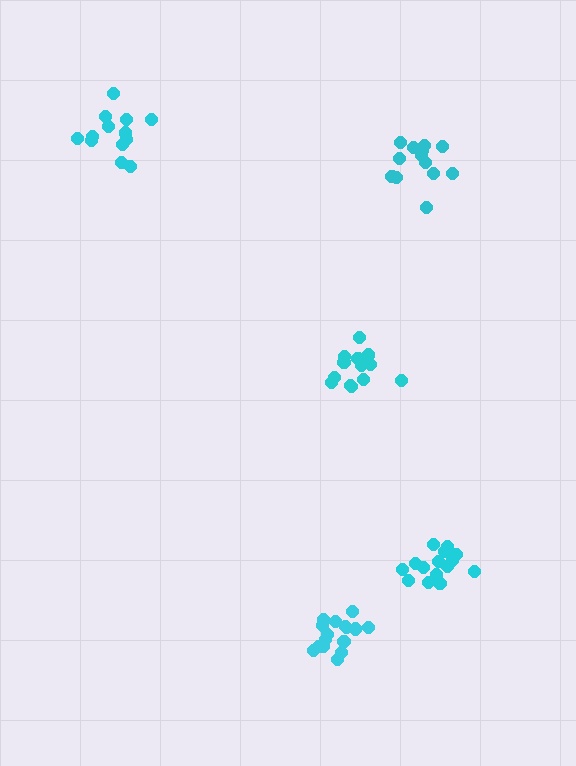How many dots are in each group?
Group 1: 13 dots, Group 2: 14 dots, Group 3: 16 dots, Group 4: 16 dots, Group 5: 13 dots (72 total).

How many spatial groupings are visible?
There are 5 spatial groupings.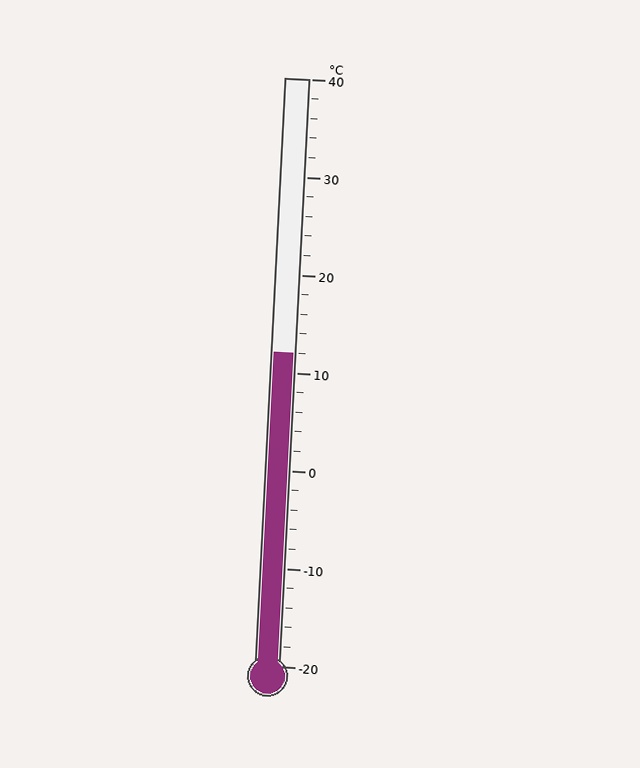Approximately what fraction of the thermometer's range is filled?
The thermometer is filled to approximately 55% of its range.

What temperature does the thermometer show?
The thermometer shows approximately 12°C.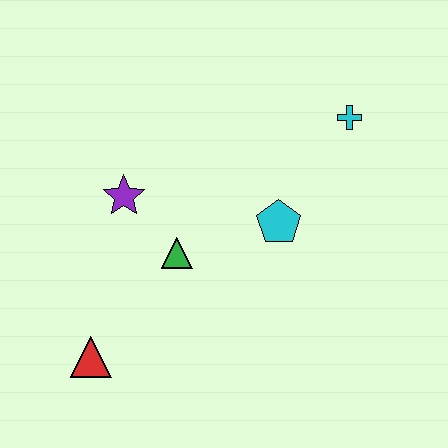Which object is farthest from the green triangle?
The cyan cross is farthest from the green triangle.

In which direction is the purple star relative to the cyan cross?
The purple star is to the left of the cyan cross.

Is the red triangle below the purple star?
Yes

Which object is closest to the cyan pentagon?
The green triangle is closest to the cyan pentagon.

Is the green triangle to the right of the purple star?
Yes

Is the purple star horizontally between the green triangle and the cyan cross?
No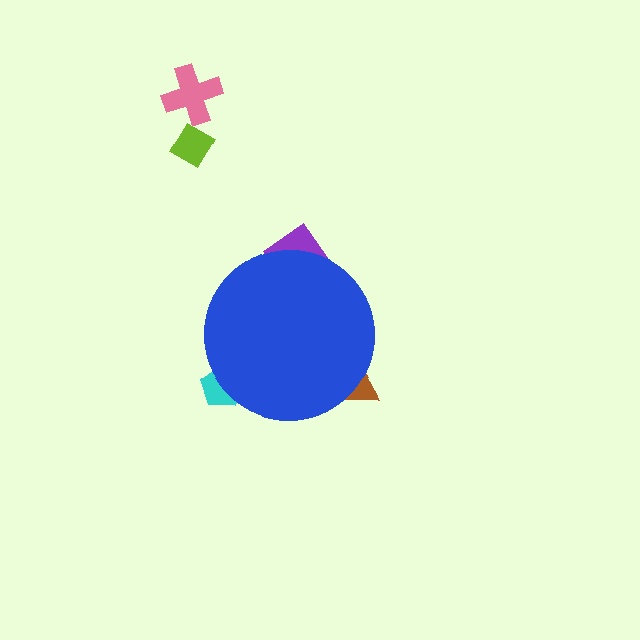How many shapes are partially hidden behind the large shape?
3 shapes are partially hidden.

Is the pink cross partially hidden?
No, the pink cross is fully visible.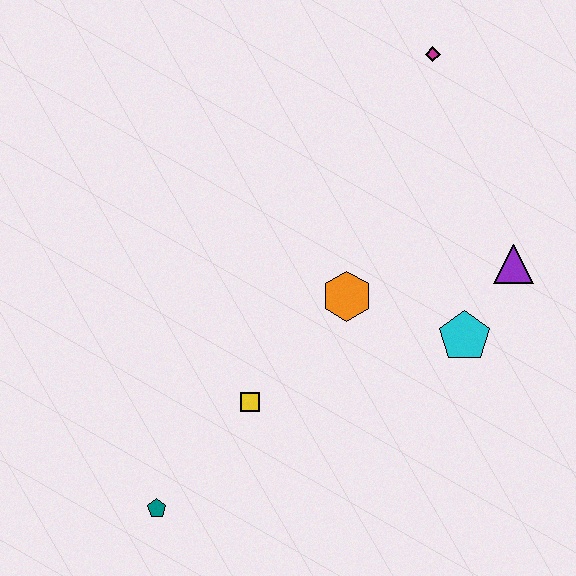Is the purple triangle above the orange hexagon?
Yes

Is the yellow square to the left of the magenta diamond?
Yes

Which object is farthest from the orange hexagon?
The teal pentagon is farthest from the orange hexagon.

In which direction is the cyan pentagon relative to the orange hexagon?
The cyan pentagon is to the right of the orange hexagon.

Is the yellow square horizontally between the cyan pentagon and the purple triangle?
No